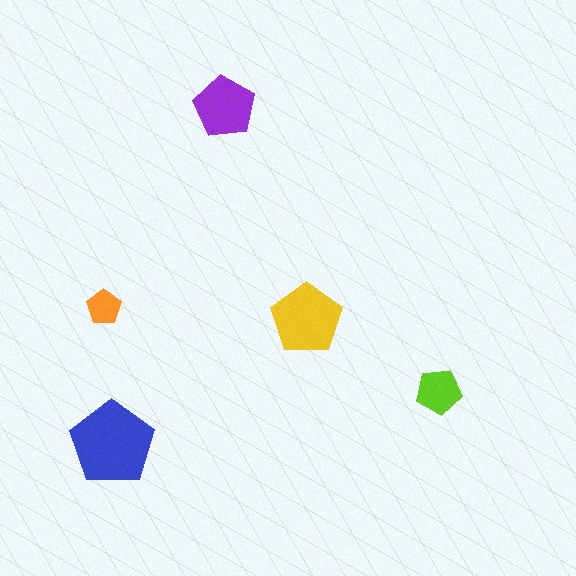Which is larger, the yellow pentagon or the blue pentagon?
The blue one.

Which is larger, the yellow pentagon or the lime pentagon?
The yellow one.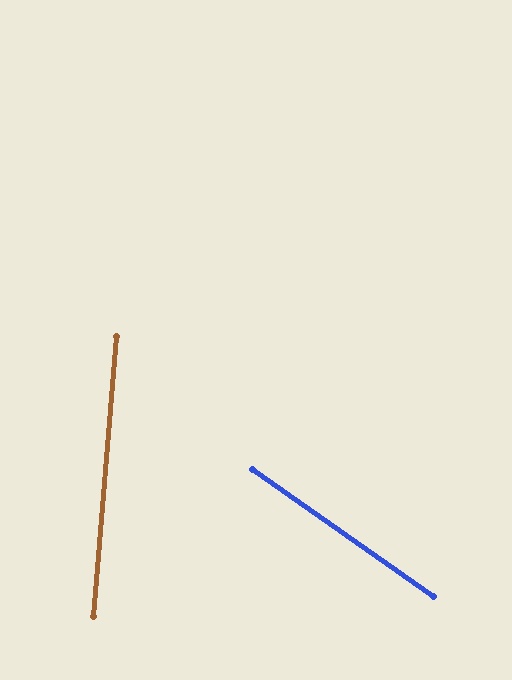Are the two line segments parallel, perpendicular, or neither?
Neither parallel nor perpendicular — they differ by about 60°.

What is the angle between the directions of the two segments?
Approximately 60 degrees.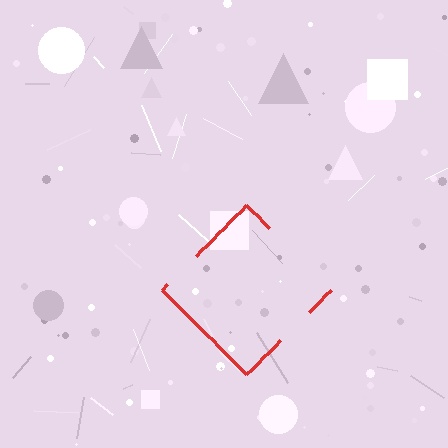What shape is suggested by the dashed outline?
The dashed outline suggests a diamond.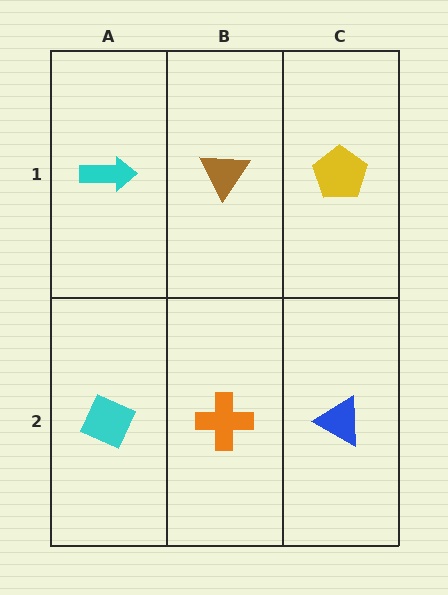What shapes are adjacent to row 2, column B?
A brown triangle (row 1, column B), a cyan diamond (row 2, column A), a blue triangle (row 2, column C).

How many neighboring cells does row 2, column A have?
2.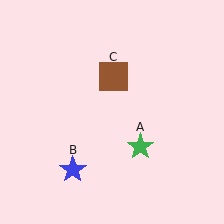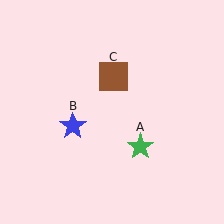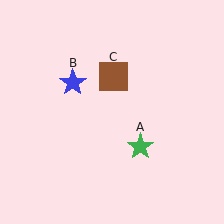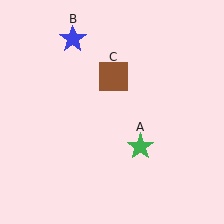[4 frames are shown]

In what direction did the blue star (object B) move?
The blue star (object B) moved up.